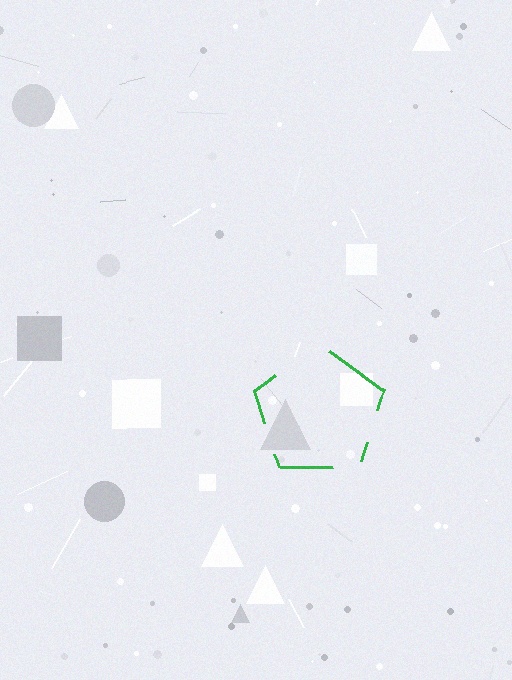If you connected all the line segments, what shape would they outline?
They would outline a pentagon.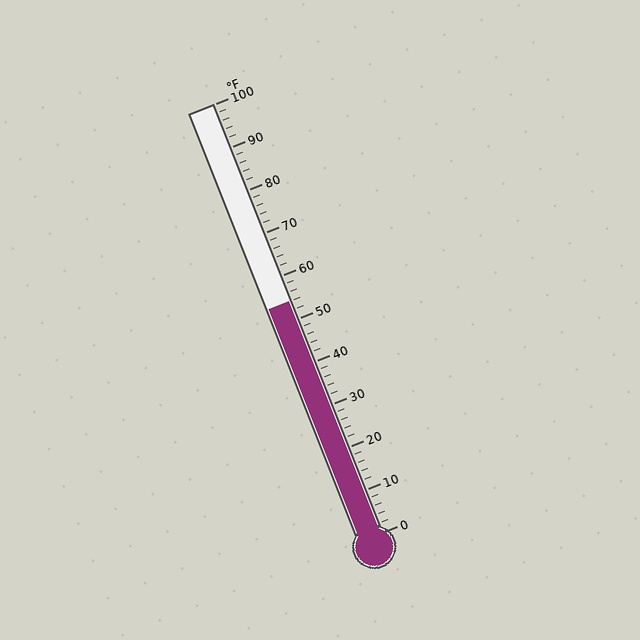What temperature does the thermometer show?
The thermometer shows approximately 54°F.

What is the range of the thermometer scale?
The thermometer scale ranges from 0°F to 100°F.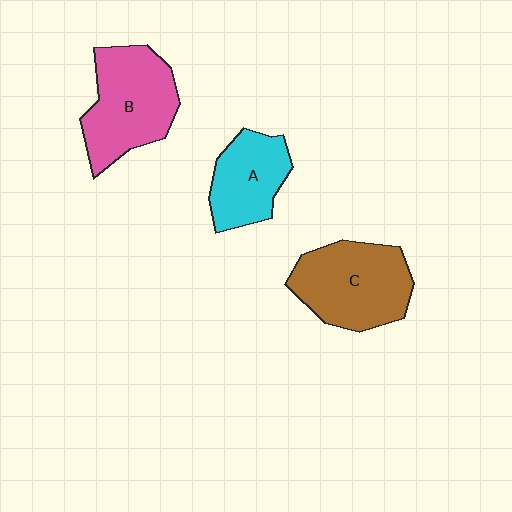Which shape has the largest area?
Shape C (brown).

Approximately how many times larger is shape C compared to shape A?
Approximately 1.4 times.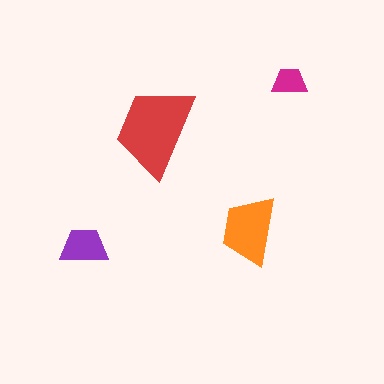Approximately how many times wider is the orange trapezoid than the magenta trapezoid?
About 2 times wider.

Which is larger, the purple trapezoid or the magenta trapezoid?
The purple one.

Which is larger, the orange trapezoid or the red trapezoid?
The red one.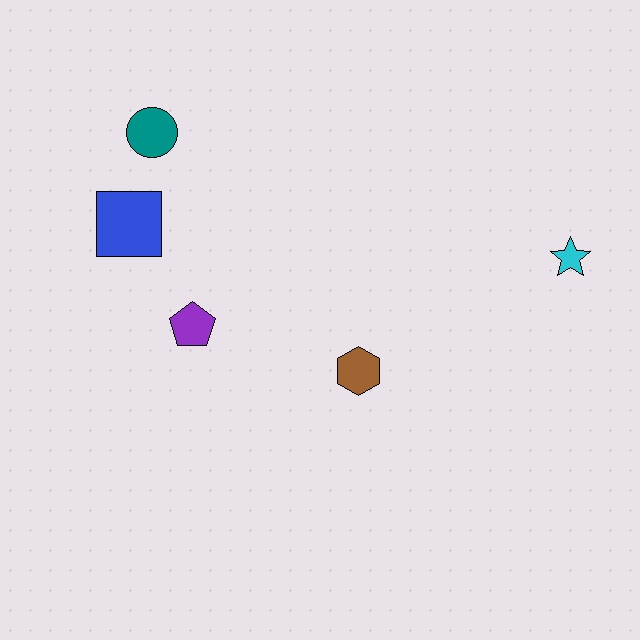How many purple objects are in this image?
There is 1 purple object.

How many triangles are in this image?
There are no triangles.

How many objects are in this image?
There are 5 objects.